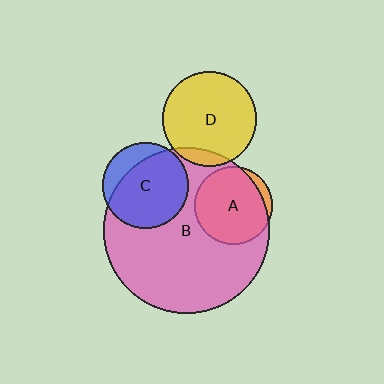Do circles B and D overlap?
Yes.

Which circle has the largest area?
Circle B (pink).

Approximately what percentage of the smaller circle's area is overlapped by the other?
Approximately 10%.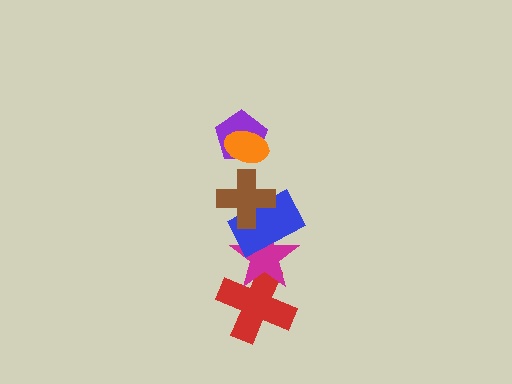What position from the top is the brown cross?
The brown cross is 3rd from the top.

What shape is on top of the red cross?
The magenta star is on top of the red cross.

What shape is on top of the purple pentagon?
The orange ellipse is on top of the purple pentagon.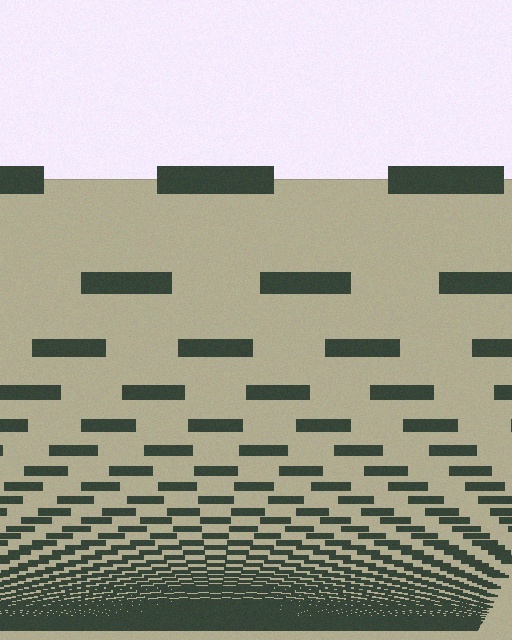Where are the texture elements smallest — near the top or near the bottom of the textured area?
Near the bottom.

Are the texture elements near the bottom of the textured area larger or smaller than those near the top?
Smaller. The gradient is inverted — elements near the bottom are smaller and denser.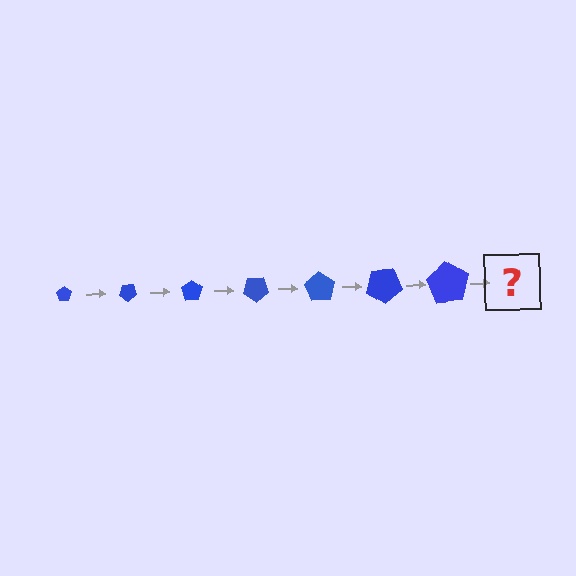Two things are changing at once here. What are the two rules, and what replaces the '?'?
The two rules are that the pentagon grows larger each step and it rotates 35 degrees each step. The '?' should be a pentagon, larger than the previous one and rotated 245 degrees from the start.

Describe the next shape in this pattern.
It should be a pentagon, larger than the previous one and rotated 245 degrees from the start.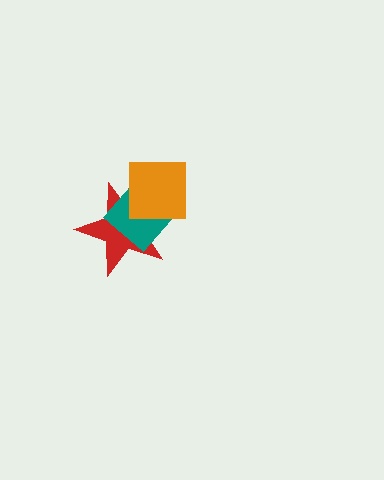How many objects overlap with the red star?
2 objects overlap with the red star.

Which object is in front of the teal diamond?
The orange square is in front of the teal diamond.